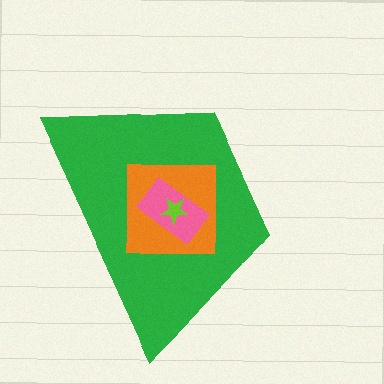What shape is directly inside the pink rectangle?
The lime star.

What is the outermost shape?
The green trapezoid.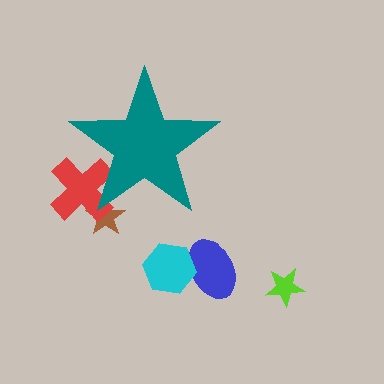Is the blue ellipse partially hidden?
No, the blue ellipse is fully visible.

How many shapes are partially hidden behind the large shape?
2 shapes are partially hidden.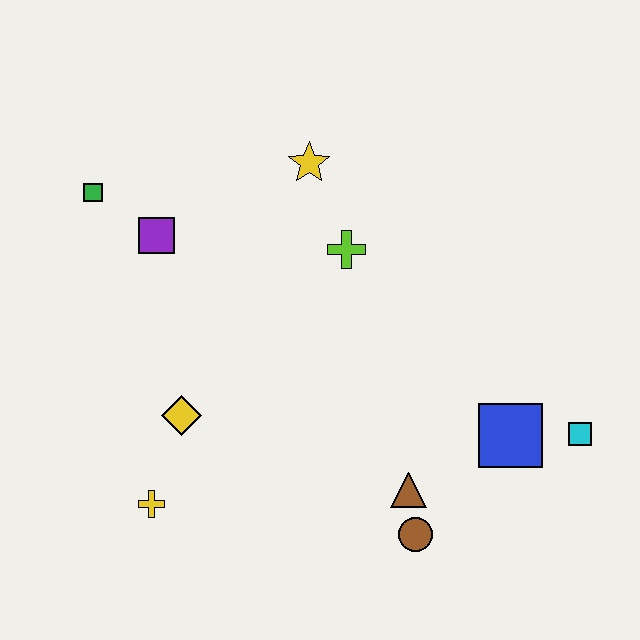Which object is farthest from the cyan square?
The green square is farthest from the cyan square.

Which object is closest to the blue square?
The cyan square is closest to the blue square.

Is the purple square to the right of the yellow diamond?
No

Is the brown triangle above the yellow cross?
Yes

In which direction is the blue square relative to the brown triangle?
The blue square is to the right of the brown triangle.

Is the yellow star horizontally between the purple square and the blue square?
Yes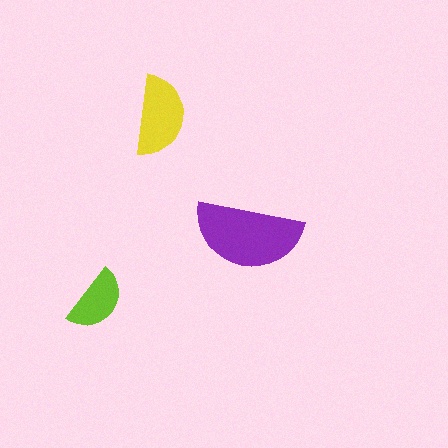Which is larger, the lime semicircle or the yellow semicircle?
The yellow one.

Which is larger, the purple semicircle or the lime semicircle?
The purple one.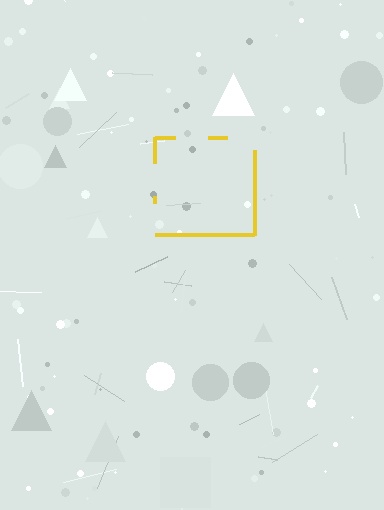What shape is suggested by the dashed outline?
The dashed outline suggests a square.